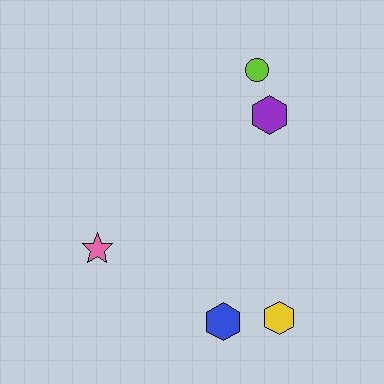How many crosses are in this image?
There are no crosses.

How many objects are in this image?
There are 5 objects.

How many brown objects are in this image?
There are no brown objects.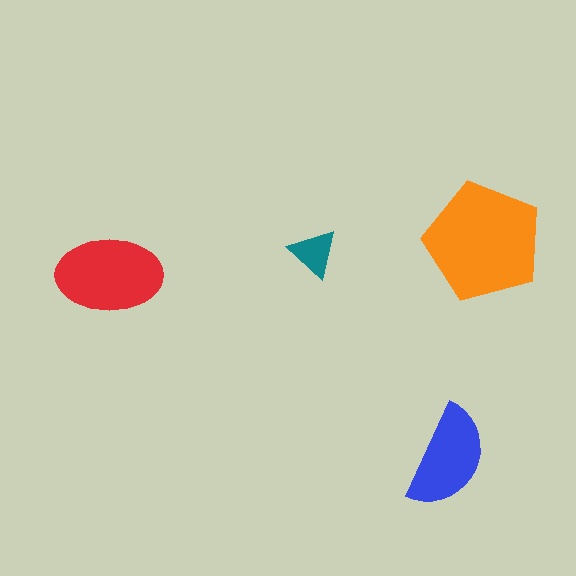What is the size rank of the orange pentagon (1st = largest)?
1st.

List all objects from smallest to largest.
The teal triangle, the blue semicircle, the red ellipse, the orange pentagon.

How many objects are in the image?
There are 4 objects in the image.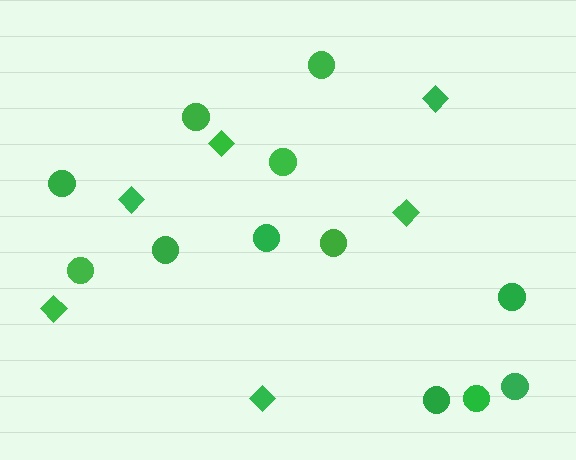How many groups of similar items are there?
There are 2 groups: one group of circles (12) and one group of diamonds (6).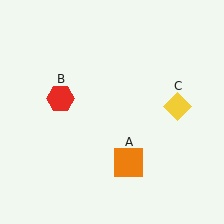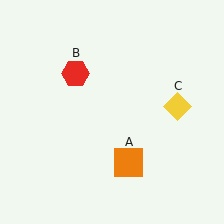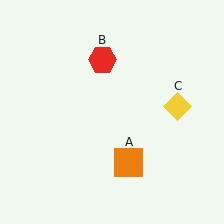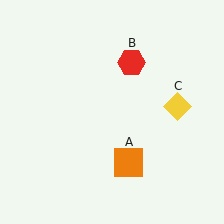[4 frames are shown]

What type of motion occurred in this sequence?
The red hexagon (object B) rotated clockwise around the center of the scene.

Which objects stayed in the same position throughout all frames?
Orange square (object A) and yellow diamond (object C) remained stationary.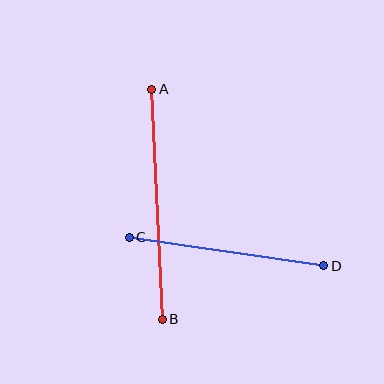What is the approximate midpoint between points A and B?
The midpoint is at approximately (157, 204) pixels.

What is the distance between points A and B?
The distance is approximately 230 pixels.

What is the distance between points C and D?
The distance is approximately 196 pixels.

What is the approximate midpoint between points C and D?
The midpoint is at approximately (227, 251) pixels.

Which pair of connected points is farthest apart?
Points A and B are farthest apart.